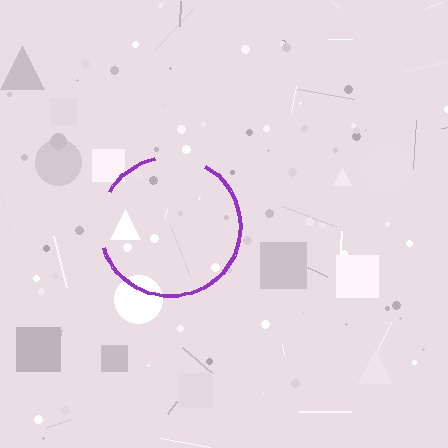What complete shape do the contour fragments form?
The contour fragments form a circle.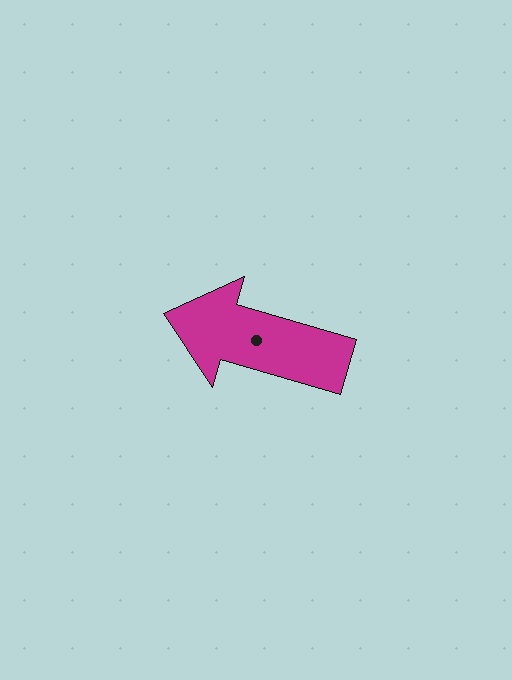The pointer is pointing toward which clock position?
Roughly 10 o'clock.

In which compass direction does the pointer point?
West.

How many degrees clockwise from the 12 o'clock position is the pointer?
Approximately 286 degrees.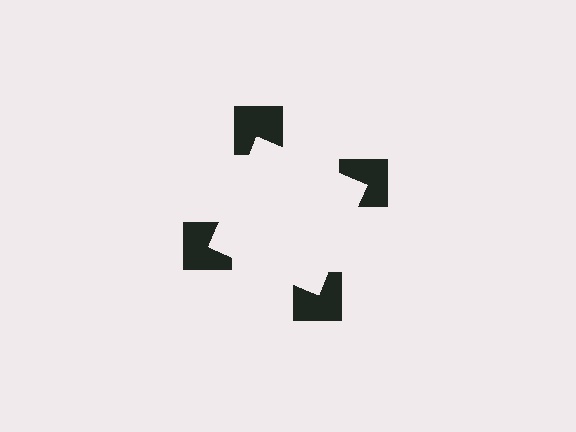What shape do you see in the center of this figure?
An illusory square — its edges are inferred from the aligned wedge cuts in the notched squares, not physically drawn.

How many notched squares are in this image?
There are 4 — one at each vertex of the illusory square.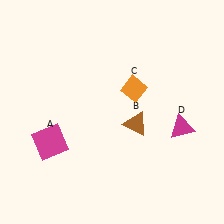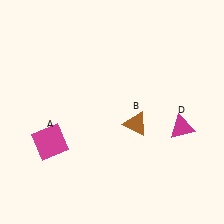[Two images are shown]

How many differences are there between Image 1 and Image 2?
There is 1 difference between the two images.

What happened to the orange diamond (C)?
The orange diamond (C) was removed in Image 2. It was in the top-right area of Image 1.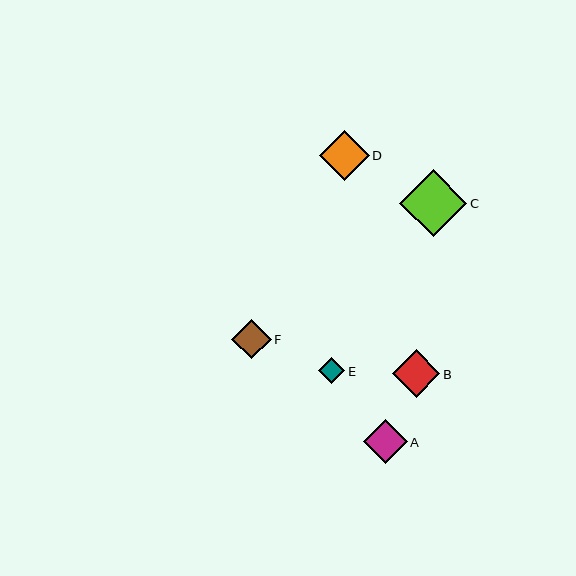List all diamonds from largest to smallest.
From largest to smallest: C, D, B, A, F, E.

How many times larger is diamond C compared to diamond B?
Diamond C is approximately 1.4 times the size of diamond B.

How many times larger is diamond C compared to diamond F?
Diamond C is approximately 1.7 times the size of diamond F.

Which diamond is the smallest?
Diamond E is the smallest with a size of approximately 26 pixels.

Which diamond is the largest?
Diamond C is the largest with a size of approximately 67 pixels.